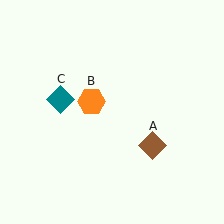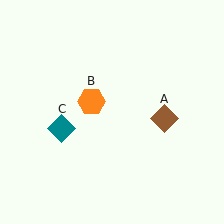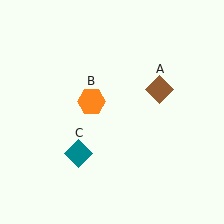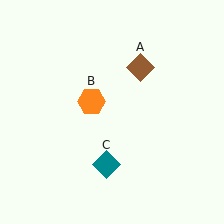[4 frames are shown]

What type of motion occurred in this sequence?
The brown diamond (object A), teal diamond (object C) rotated counterclockwise around the center of the scene.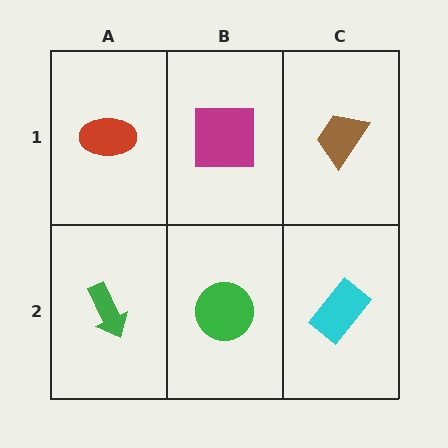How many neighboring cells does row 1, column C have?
2.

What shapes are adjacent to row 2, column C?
A brown trapezoid (row 1, column C), a green circle (row 2, column B).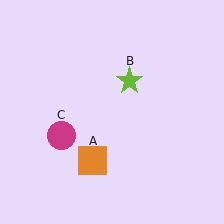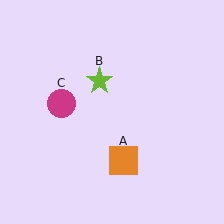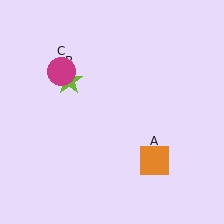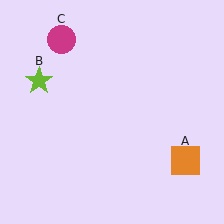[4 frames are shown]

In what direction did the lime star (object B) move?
The lime star (object B) moved left.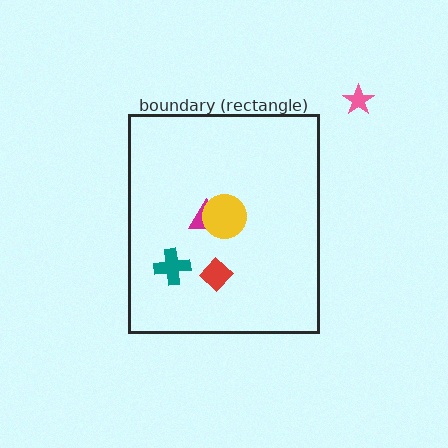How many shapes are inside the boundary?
4 inside, 1 outside.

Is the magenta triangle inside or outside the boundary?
Inside.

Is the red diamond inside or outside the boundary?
Inside.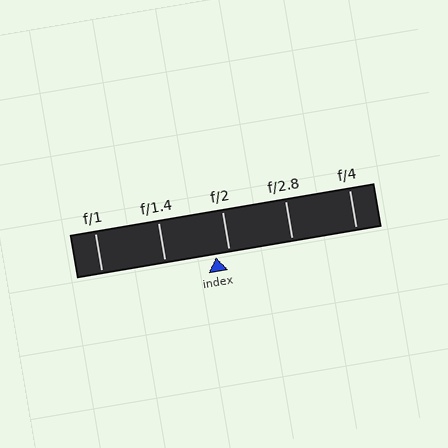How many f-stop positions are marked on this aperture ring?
There are 5 f-stop positions marked.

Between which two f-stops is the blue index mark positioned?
The index mark is between f/1.4 and f/2.